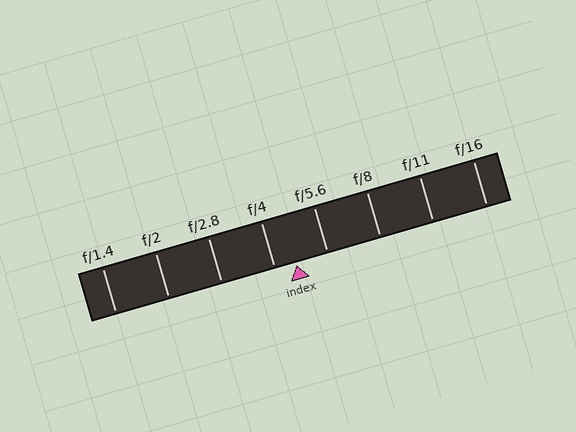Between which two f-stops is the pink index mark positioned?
The index mark is between f/4 and f/5.6.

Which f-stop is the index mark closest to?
The index mark is closest to f/4.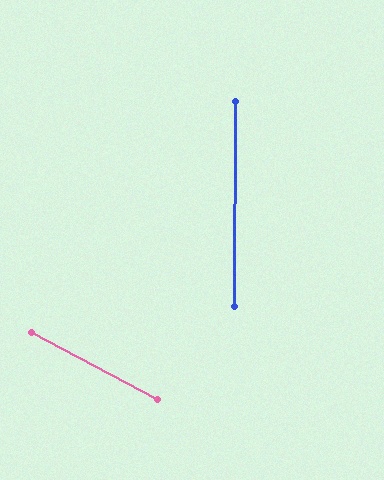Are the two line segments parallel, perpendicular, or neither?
Neither parallel nor perpendicular — they differ by about 63°.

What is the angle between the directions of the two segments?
Approximately 63 degrees.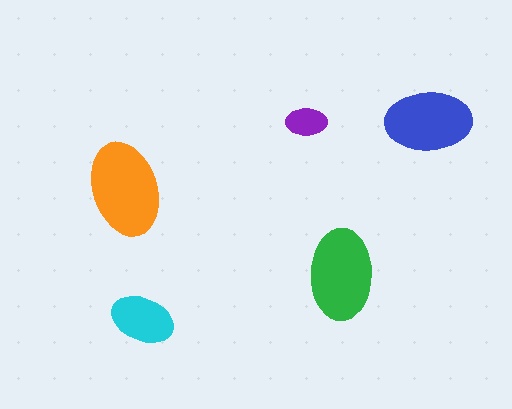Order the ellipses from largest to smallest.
the orange one, the green one, the blue one, the cyan one, the purple one.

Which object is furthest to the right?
The blue ellipse is rightmost.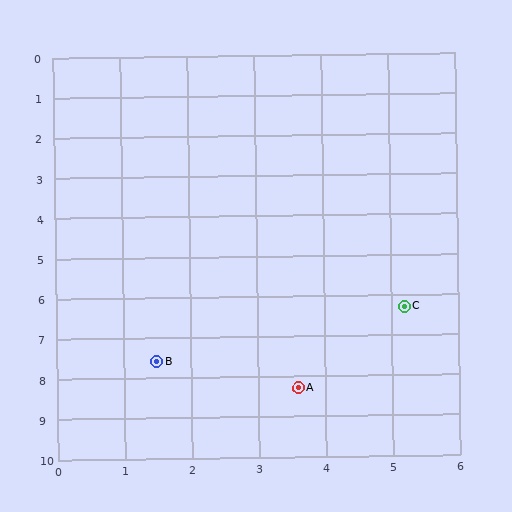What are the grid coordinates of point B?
Point B is at approximately (1.5, 7.6).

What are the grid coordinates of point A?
Point A is at approximately (3.6, 8.3).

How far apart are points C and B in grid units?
Points C and B are about 3.9 grid units apart.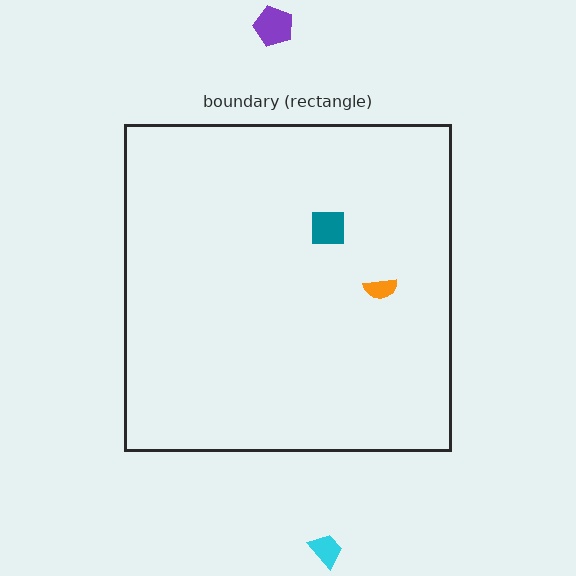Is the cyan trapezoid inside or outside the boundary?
Outside.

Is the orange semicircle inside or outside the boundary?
Inside.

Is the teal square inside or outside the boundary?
Inside.